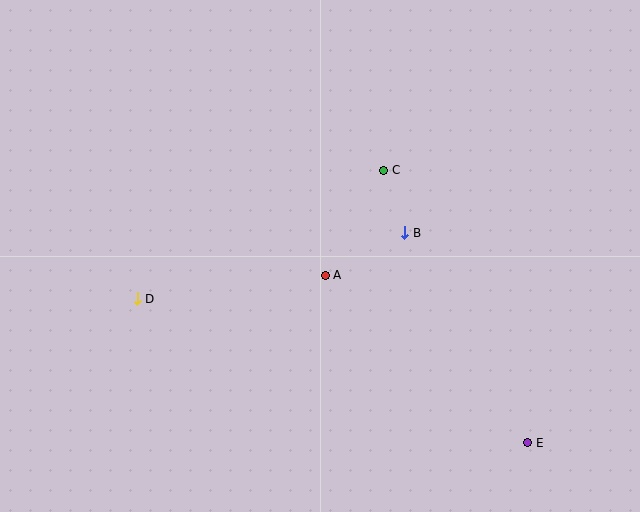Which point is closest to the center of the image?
Point A at (325, 276) is closest to the center.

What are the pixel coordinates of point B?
Point B is at (405, 233).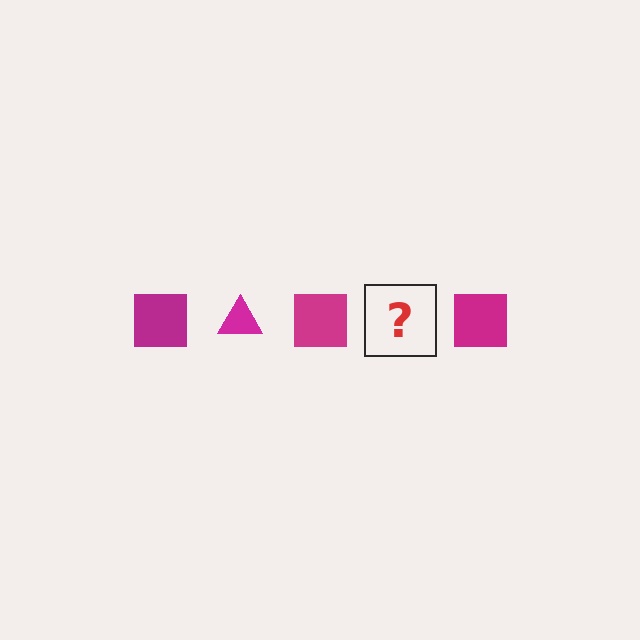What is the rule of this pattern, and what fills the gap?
The rule is that the pattern cycles through square, triangle shapes in magenta. The gap should be filled with a magenta triangle.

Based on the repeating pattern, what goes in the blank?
The blank should be a magenta triangle.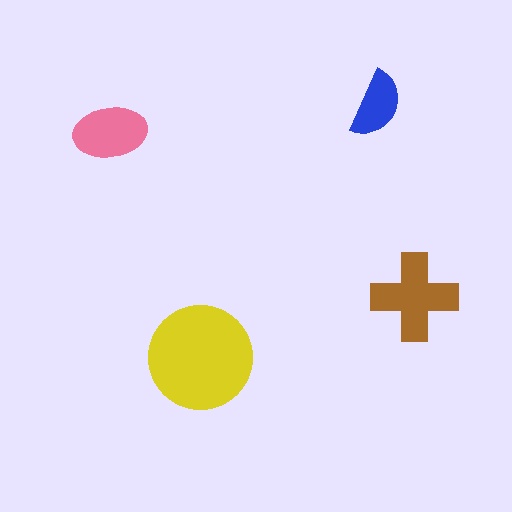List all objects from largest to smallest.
The yellow circle, the brown cross, the pink ellipse, the blue semicircle.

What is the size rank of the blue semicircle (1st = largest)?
4th.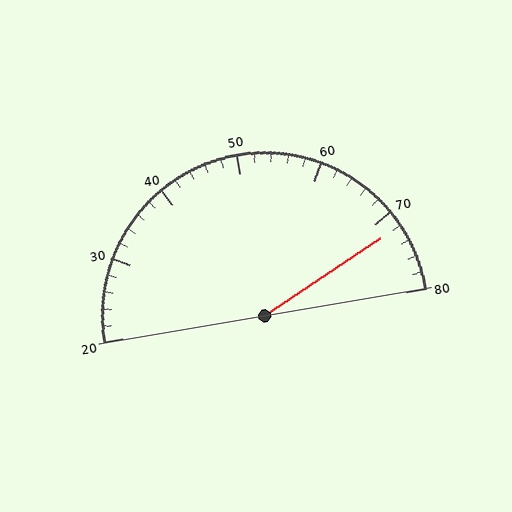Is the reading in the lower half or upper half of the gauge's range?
The reading is in the upper half of the range (20 to 80).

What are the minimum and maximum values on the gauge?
The gauge ranges from 20 to 80.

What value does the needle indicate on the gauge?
The needle indicates approximately 72.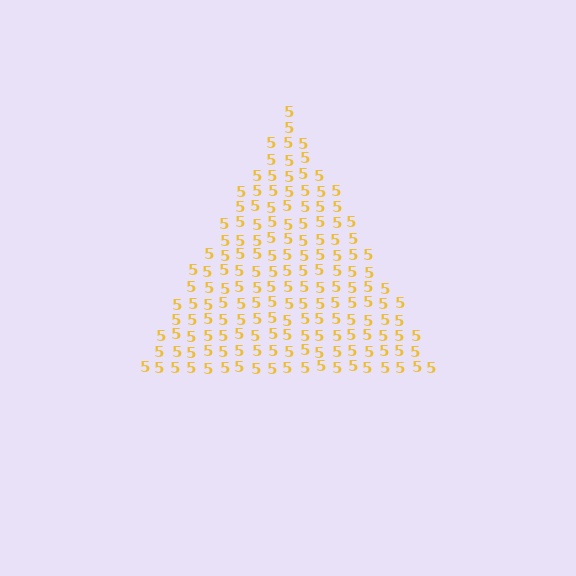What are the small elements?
The small elements are digit 5's.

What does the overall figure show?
The overall figure shows a triangle.